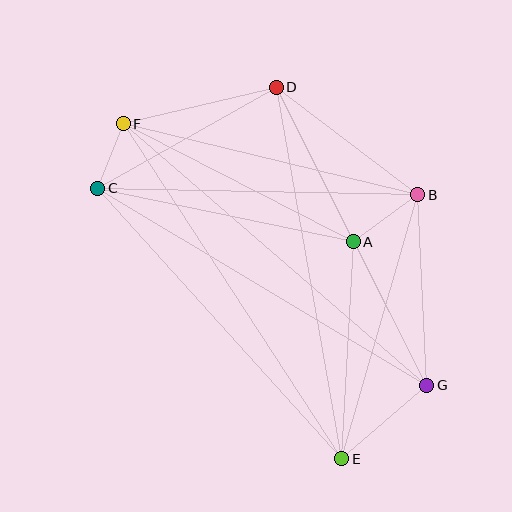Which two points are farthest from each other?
Points F and G are farthest from each other.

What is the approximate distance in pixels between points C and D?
The distance between C and D is approximately 205 pixels.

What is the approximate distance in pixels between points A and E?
The distance between A and E is approximately 217 pixels.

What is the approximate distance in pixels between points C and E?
The distance between C and E is approximately 364 pixels.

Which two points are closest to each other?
Points C and F are closest to each other.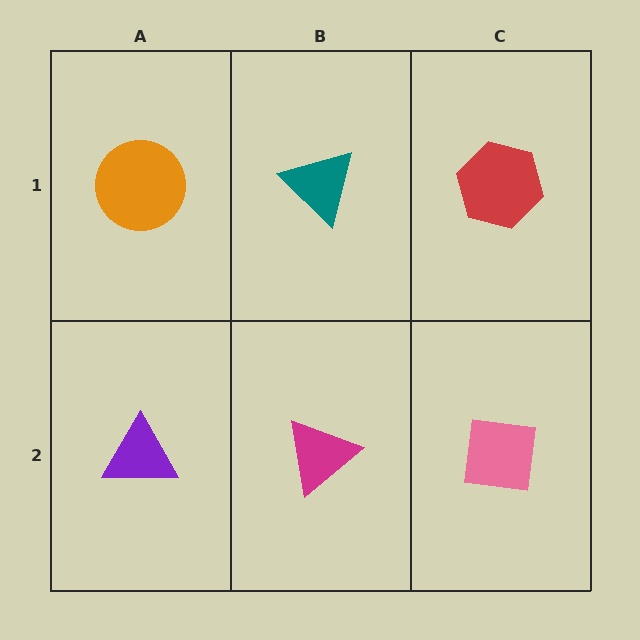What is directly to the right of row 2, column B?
A pink square.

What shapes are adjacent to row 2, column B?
A teal triangle (row 1, column B), a purple triangle (row 2, column A), a pink square (row 2, column C).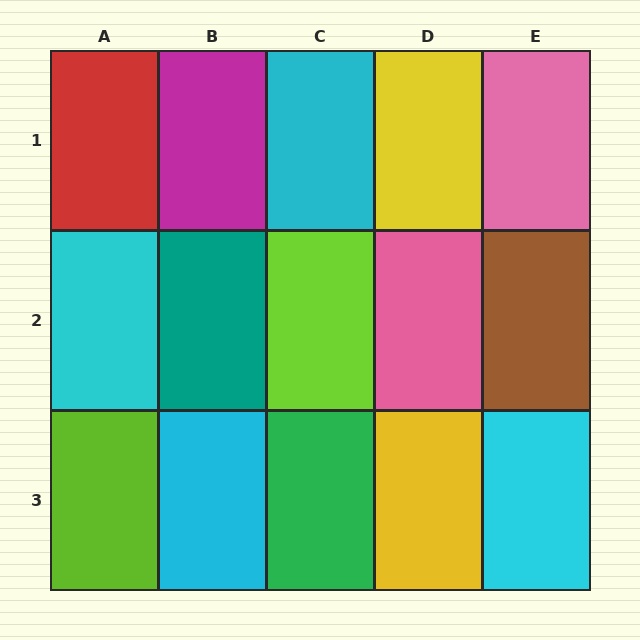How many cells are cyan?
4 cells are cyan.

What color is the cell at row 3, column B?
Cyan.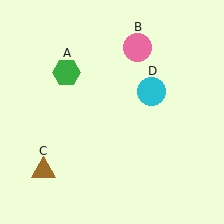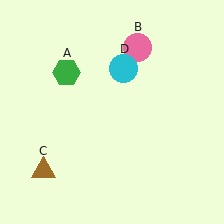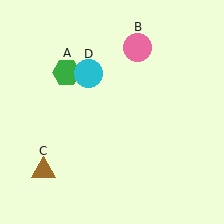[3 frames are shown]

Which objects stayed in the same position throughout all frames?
Green hexagon (object A) and pink circle (object B) and brown triangle (object C) remained stationary.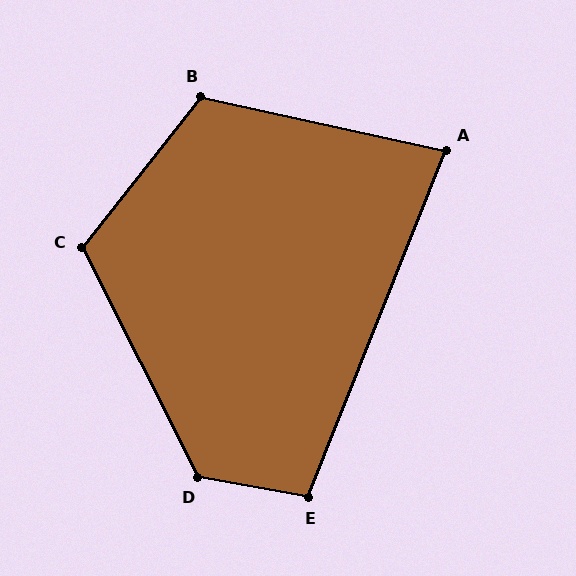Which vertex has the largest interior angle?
D, at approximately 127 degrees.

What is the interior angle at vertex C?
Approximately 115 degrees (obtuse).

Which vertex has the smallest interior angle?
A, at approximately 81 degrees.